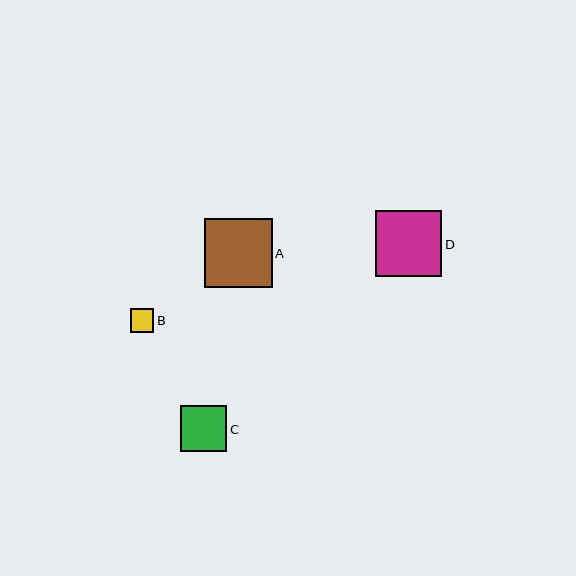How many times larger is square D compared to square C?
Square D is approximately 1.4 times the size of square C.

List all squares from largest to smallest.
From largest to smallest: A, D, C, B.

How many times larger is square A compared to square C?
Square A is approximately 1.5 times the size of square C.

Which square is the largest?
Square A is the largest with a size of approximately 68 pixels.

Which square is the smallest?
Square B is the smallest with a size of approximately 24 pixels.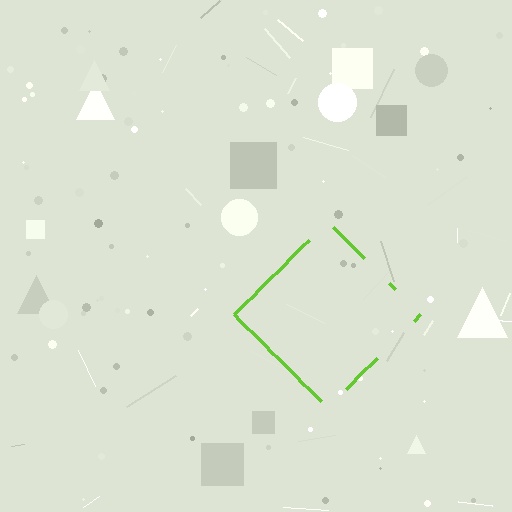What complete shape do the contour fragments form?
The contour fragments form a diamond.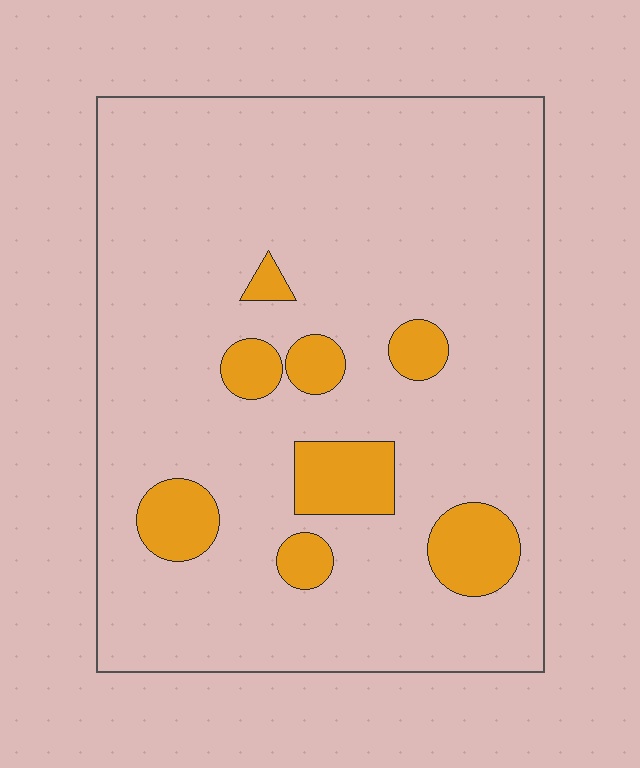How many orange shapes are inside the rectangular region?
8.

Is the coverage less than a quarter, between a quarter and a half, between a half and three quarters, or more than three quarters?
Less than a quarter.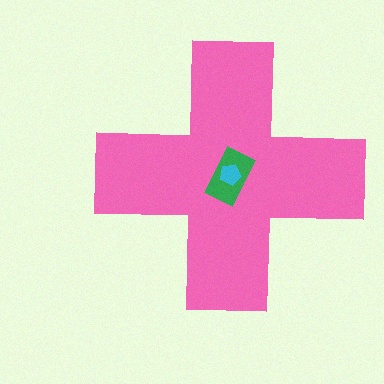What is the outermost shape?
The pink cross.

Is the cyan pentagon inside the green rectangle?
Yes.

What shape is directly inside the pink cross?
The green rectangle.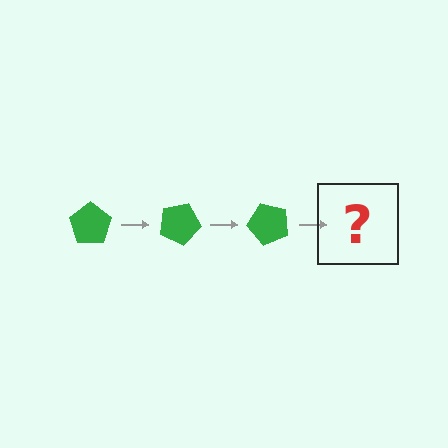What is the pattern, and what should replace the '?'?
The pattern is that the pentagon rotates 25 degrees each step. The '?' should be a green pentagon rotated 75 degrees.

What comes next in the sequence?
The next element should be a green pentagon rotated 75 degrees.